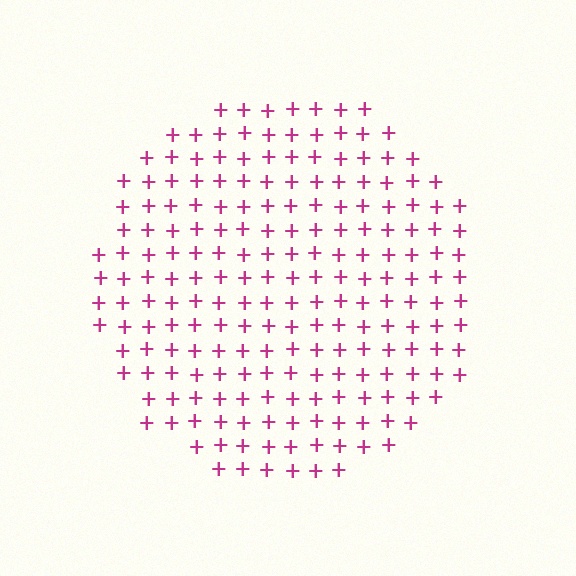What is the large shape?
The large shape is a circle.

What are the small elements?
The small elements are plus signs.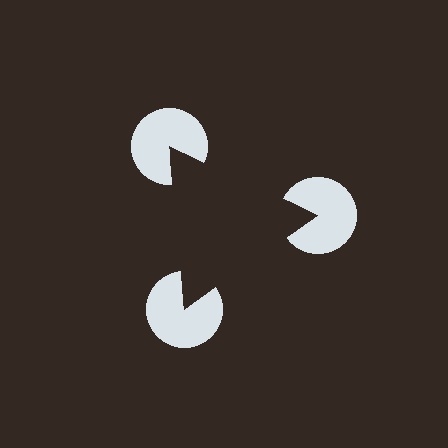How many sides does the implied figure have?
3 sides.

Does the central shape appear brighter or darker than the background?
It typically appears slightly darker than the background, even though no actual brightness change is drawn.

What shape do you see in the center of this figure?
An illusory triangle — its edges are inferred from the aligned wedge cuts in the pac-man discs, not physically drawn.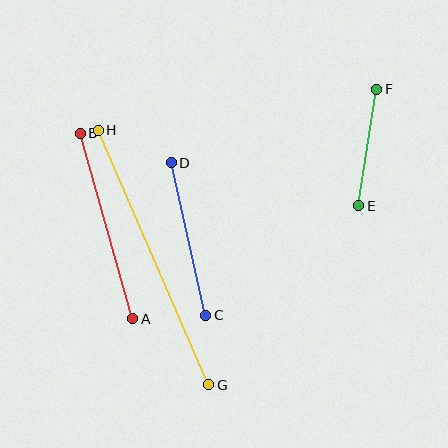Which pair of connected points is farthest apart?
Points G and H are farthest apart.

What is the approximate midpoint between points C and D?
The midpoint is at approximately (188, 239) pixels.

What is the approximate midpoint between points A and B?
The midpoint is at approximately (106, 226) pixels.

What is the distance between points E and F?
The distance is approximately 118 pixels.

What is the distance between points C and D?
The distance is approximately 156 pixels.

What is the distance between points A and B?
The distance is approximately 193 pixels.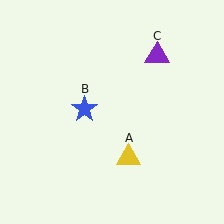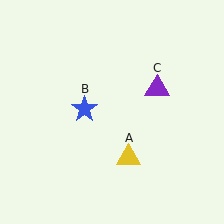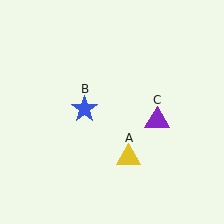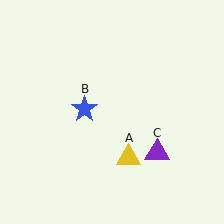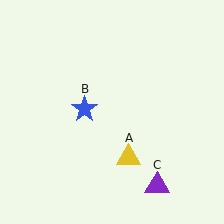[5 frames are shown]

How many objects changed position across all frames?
1 object changed position: purple triangle (object C).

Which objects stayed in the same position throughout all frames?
Yellow triangle (object A) and blue star (object B) remained stationary.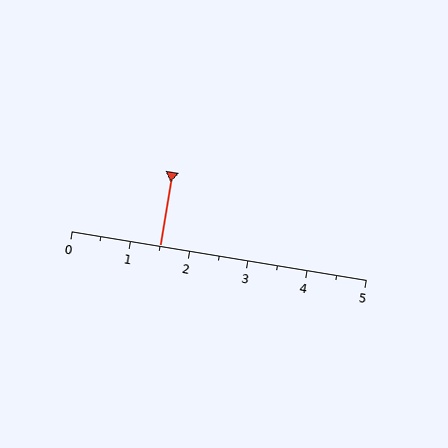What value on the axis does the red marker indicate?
The marker indicates approximately 1.5.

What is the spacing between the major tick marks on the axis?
The major ticks are spaced 1 apart.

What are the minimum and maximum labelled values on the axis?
The axis runs from 0 to 5.